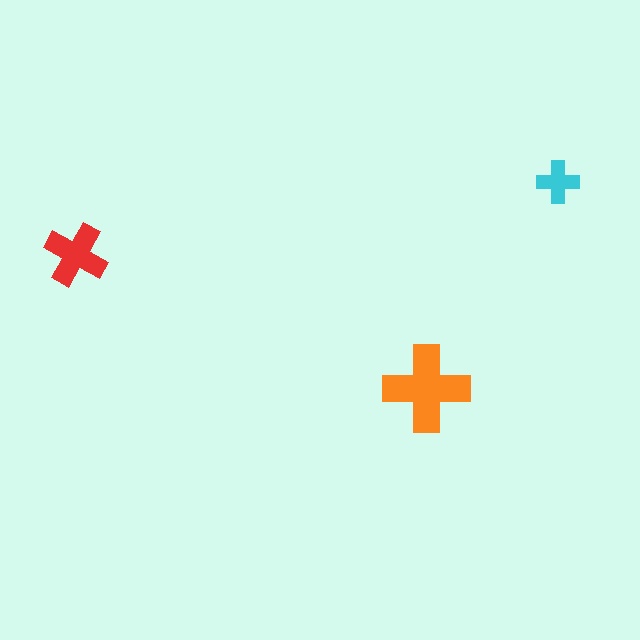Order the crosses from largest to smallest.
the orange one, the red one, the cyan one.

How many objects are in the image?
There are 3 objects in the image.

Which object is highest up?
The cyan cross is topmost.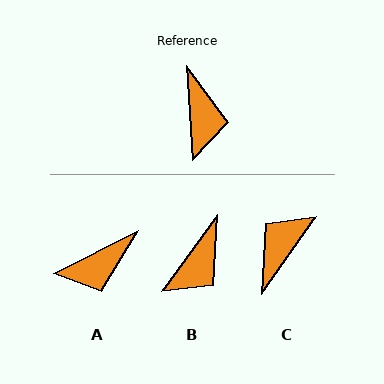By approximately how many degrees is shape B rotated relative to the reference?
Approximately 39 degrees clockwise.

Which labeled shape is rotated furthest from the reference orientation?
C, about 141 degrees away.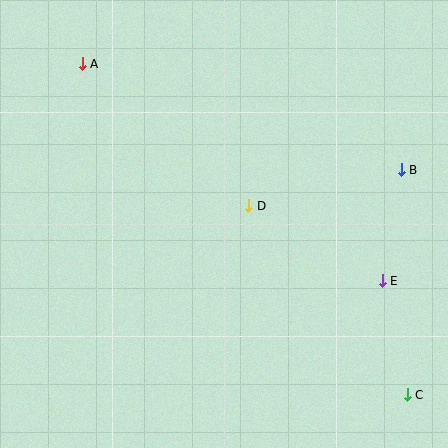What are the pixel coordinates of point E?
Point E is at (382, 281).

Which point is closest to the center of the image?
Point D at (249, 206) is closest to the center.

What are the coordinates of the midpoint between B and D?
The midpoint between B and D is at (325, 188).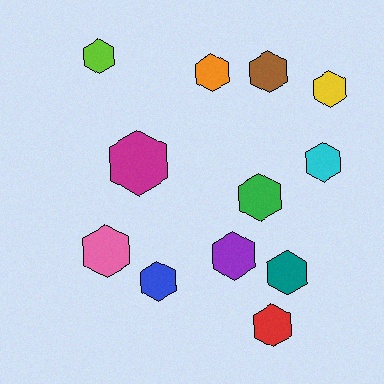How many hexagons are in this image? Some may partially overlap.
There are 12 hexagons.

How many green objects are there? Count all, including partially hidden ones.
There is 1 green object.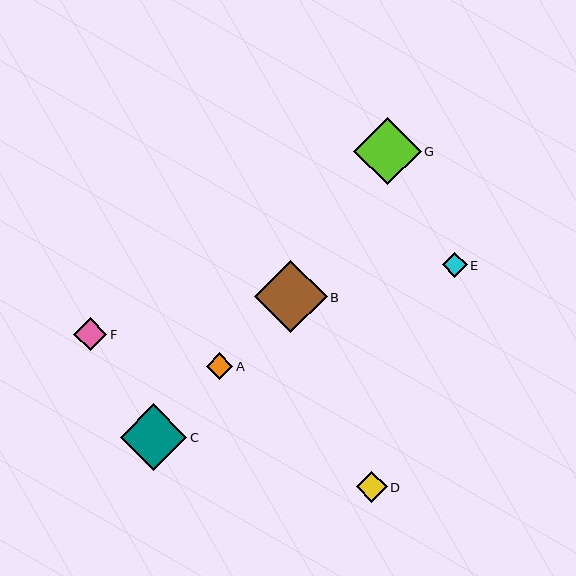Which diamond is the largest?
Diamond B is the largest with a size of approximately 73 pixels.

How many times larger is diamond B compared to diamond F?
Diamond B is approximately 2.2 times the size of diamond F.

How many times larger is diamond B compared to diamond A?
Diamond B is approximately 2.8 times the size of diamond A.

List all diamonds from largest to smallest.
From largest to smallest: B, G, C, F, D, A, E.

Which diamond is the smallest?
Diamond E is the smallest with a size of approximately 25 pixels.